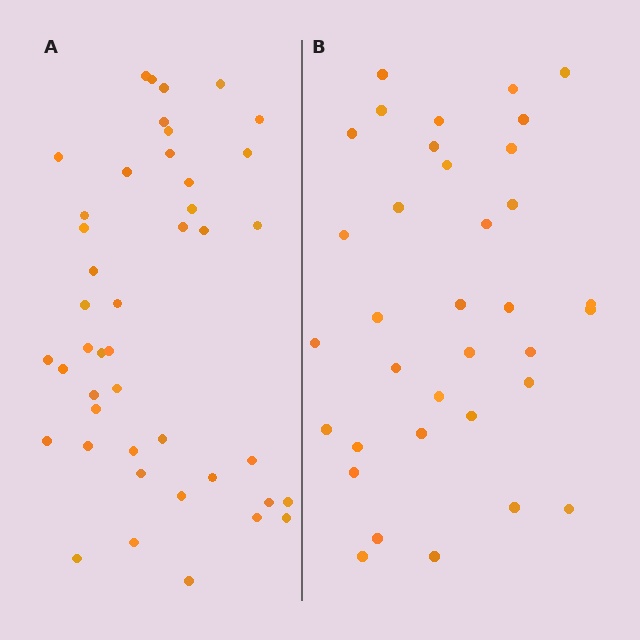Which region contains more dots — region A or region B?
Region A (the left region) has more dots.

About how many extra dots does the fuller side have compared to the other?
Region A has roughly 8 or so more dots than region B.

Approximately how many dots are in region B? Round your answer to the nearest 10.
About 40 dots. (The exact count is 35, which rounds to 40.)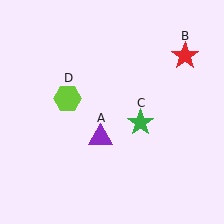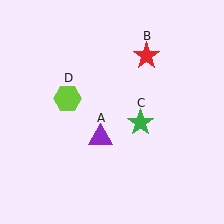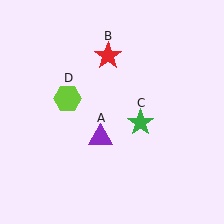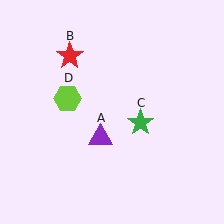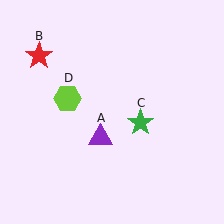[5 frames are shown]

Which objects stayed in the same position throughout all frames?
Purple triangle (object A) and green star (object C) and lime hexagon (object D) remained stationary.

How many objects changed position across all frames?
1 object changed position: red star (object B).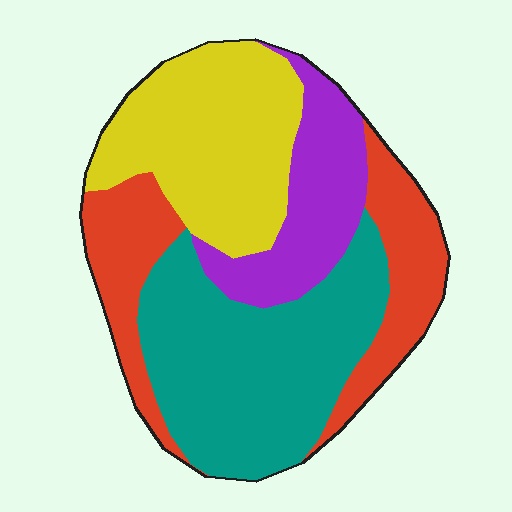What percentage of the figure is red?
Red takes up about one quarter (1/4) of the figure.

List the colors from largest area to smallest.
From largest to smallest: teal, yellow, red, purple.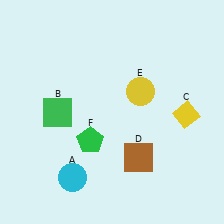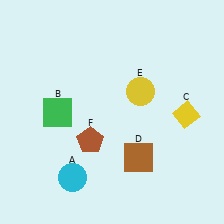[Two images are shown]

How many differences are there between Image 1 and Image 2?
There is 1 difference between the two images.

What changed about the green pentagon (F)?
In Image 1, F is green. In Image 2, it changed to brown.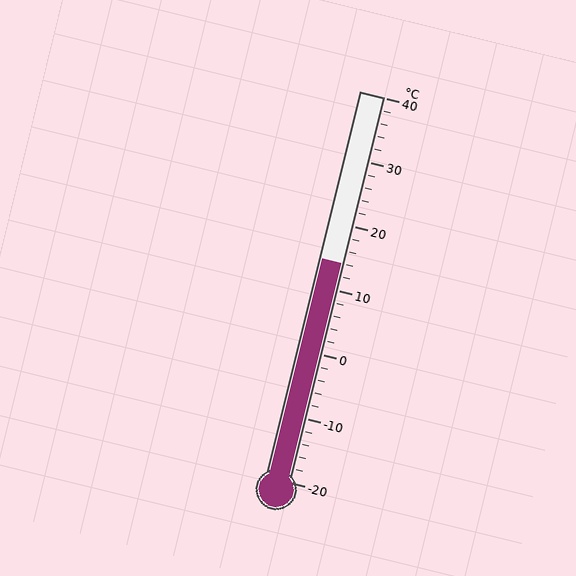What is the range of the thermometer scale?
The thermometer scale ranges from -20°C to 40°C.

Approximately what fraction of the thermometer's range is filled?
The thermometer is filled to approximately 55% of its range.